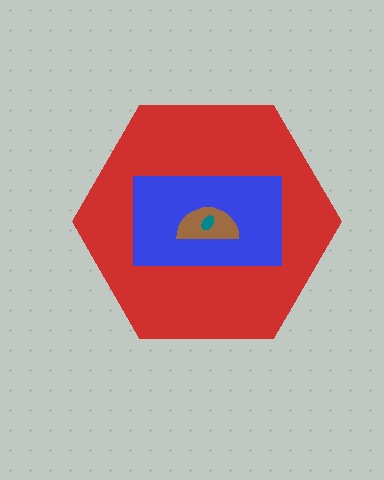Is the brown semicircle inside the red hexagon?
Yes.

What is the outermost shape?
The red hexagon.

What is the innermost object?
The teal ellipse.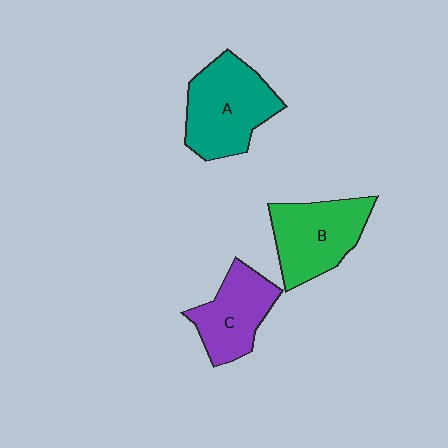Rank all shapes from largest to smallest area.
From largest to smallest: A (teal), B (green), C (purple).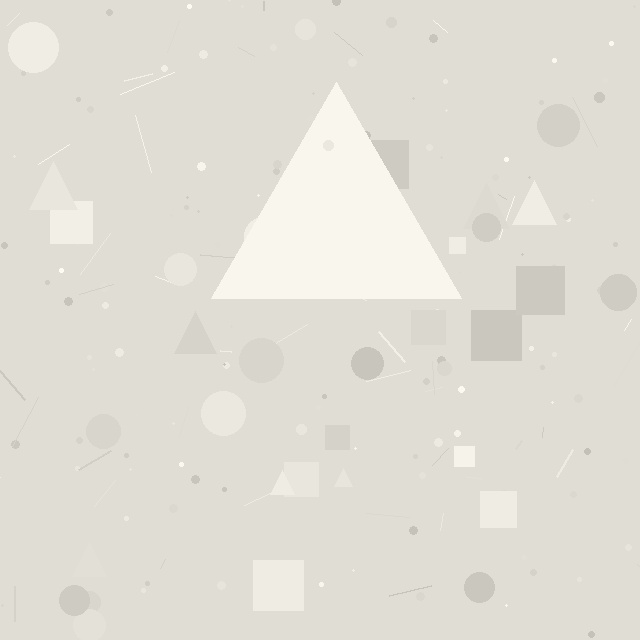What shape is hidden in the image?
A triangle is hidden in the image.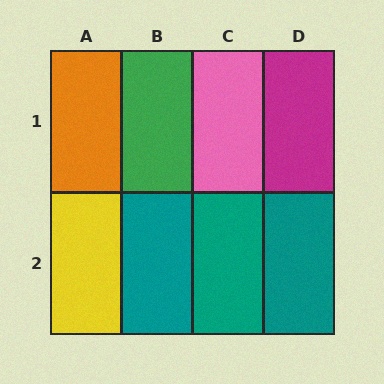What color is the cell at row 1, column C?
Pink.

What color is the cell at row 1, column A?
Orange.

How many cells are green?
1 cell is green.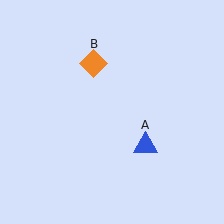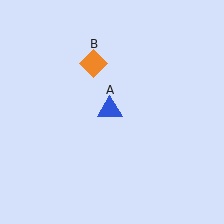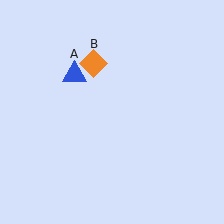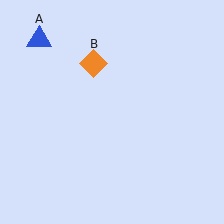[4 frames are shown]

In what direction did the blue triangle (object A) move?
The blue triangle (object A) moved up and to the left.